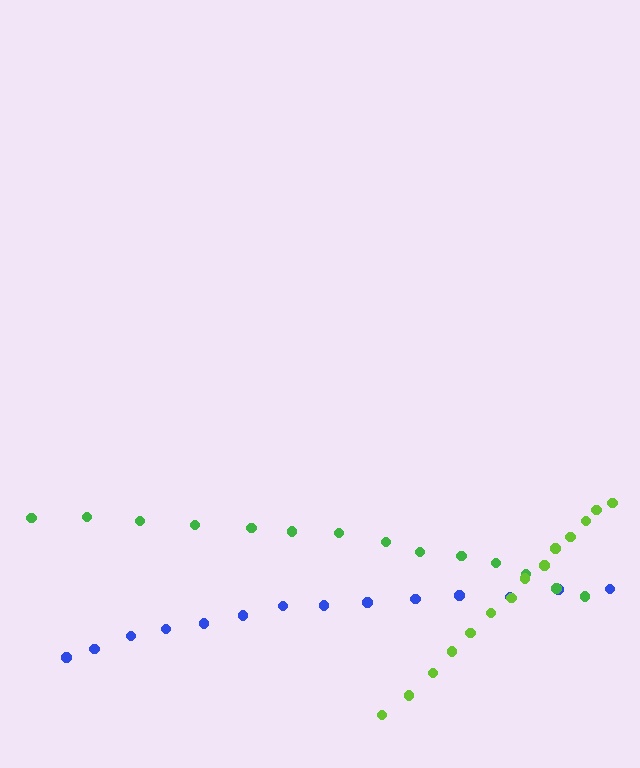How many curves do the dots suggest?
There are 3 distinct paths.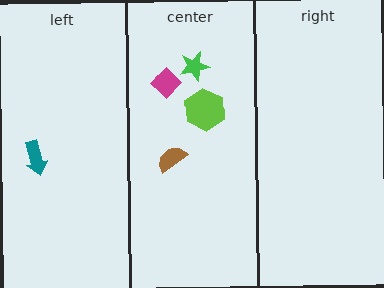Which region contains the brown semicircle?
The center region.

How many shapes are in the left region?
1.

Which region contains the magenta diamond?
The center region.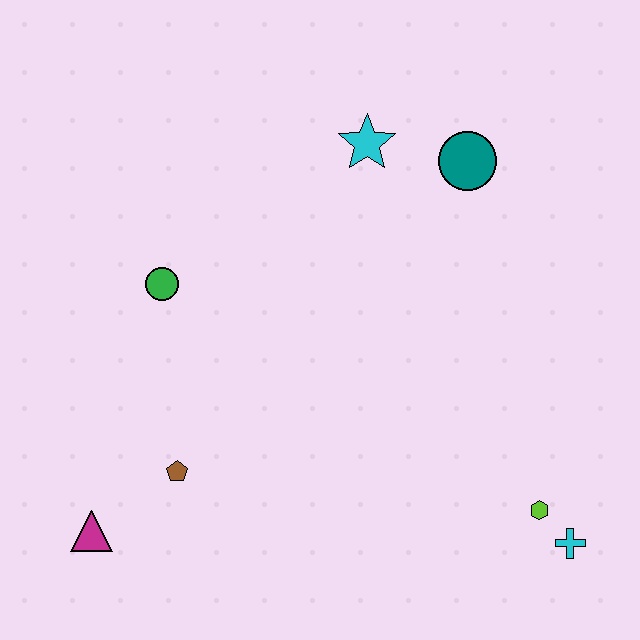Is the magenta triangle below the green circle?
Yes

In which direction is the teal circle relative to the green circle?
The teal circle is to the right of the green circle.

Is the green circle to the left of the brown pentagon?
Yes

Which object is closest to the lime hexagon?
The cyan cross is closest to the lime hexagon.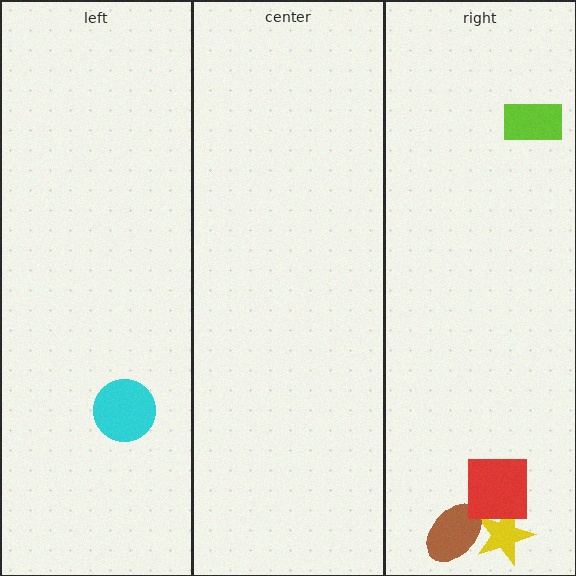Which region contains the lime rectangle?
The right region.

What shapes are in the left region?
The cyan circle.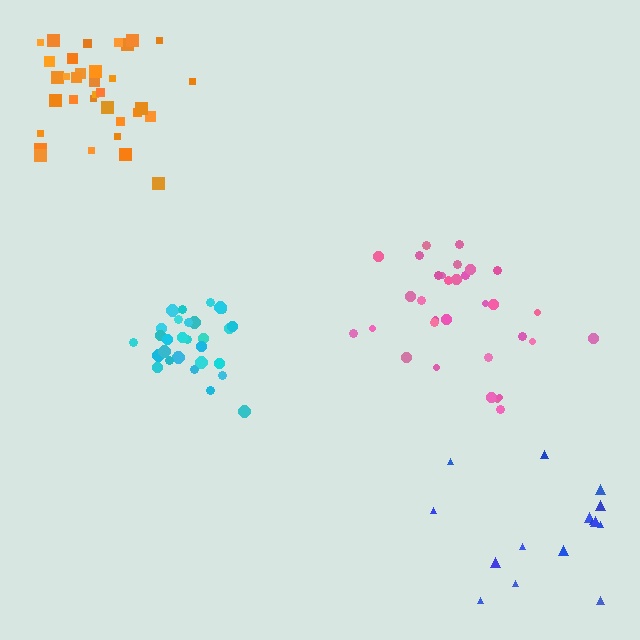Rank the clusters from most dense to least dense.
cyan, orange, pink, blue.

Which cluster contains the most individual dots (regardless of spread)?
Orange (34).